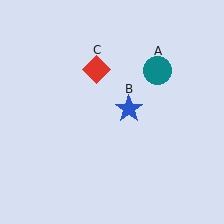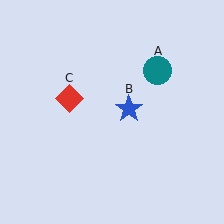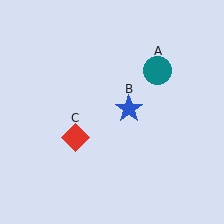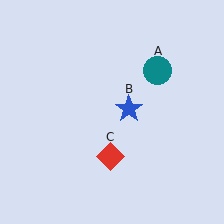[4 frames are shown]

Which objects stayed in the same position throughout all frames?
Teal circle (object A) and blue star (object B) remained stationary.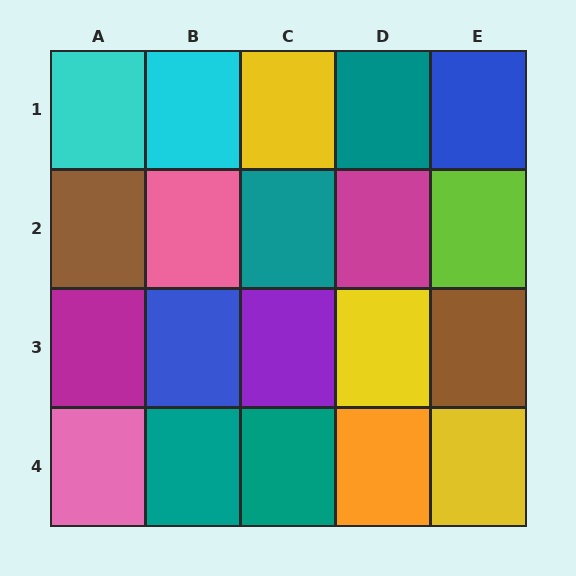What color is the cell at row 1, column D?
Teal.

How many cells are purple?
1 cell is purple.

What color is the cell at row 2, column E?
Lime.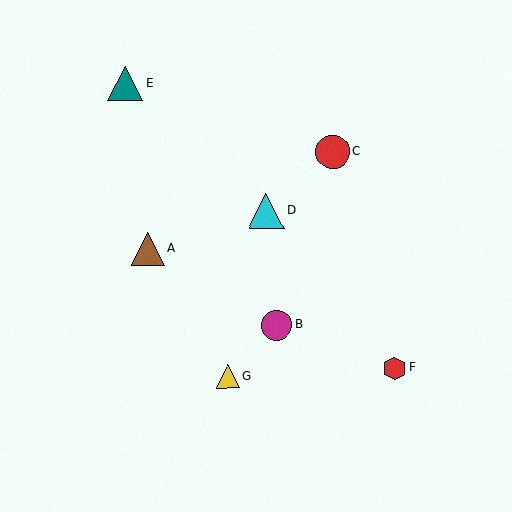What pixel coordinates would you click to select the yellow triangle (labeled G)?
Click at (228, 376) to select the yellow triangle G.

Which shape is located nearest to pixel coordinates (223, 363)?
The yellow triangle (labeled G) at (228, 376) is nearest to that location.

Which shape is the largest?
The cyan triangle (labeled D) is the largest.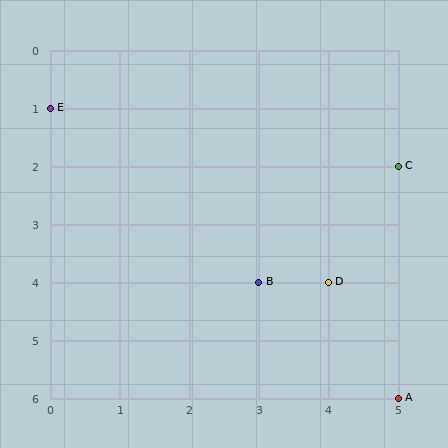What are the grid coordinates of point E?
Point E is at grid coordinates (0, 1).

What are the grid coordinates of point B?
Point B is at grid coordinates (3, 4).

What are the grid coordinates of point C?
Point C is at grid coordinates (5, 2).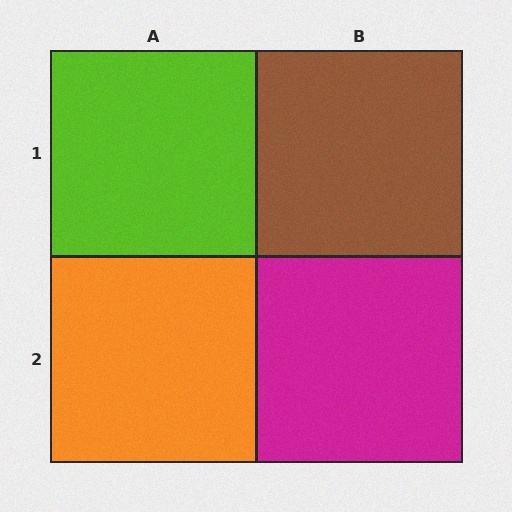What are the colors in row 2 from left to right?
Orange, magenta.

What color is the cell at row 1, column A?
Lime.